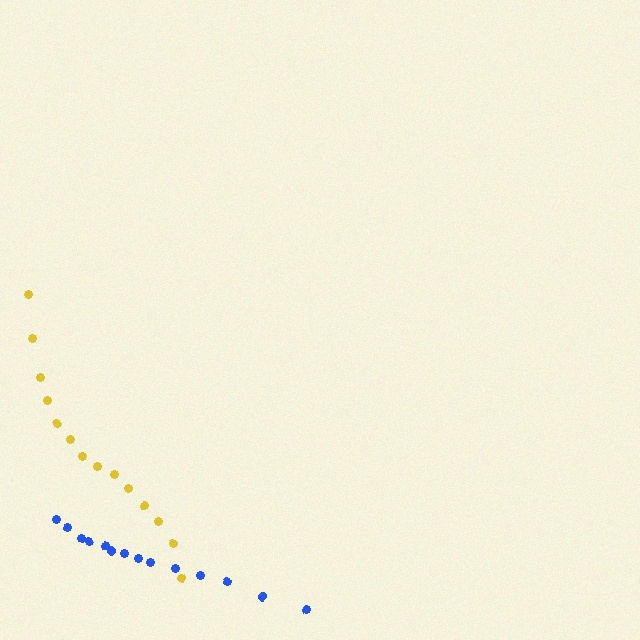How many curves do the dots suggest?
There are 2 distinct paths.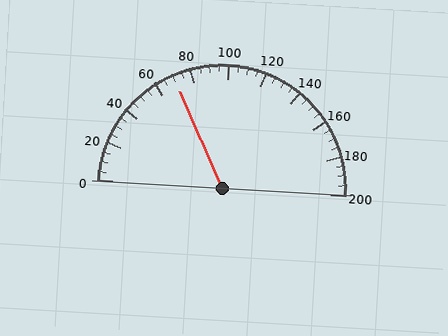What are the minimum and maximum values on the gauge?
The gauge ranges from 0 to 200.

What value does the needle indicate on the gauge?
The needle indicates approximately 70.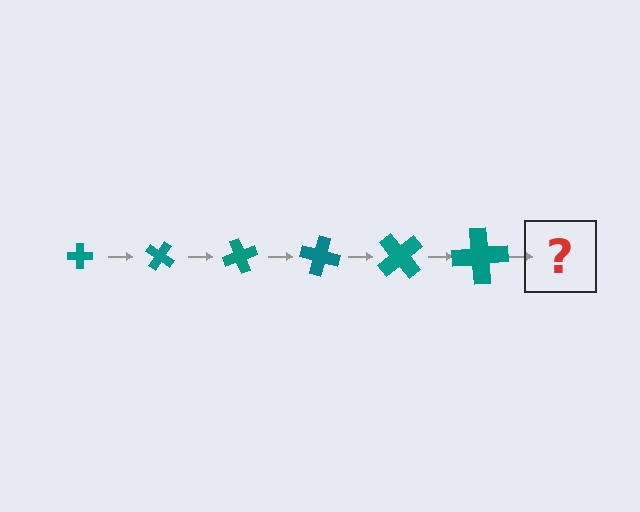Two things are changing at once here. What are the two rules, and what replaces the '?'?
The two rules are that the cross grows larger each step and it rotates 35 degrees each step. The '?' should be a cross, larger than the previous one and rotated 210 degrees from the start.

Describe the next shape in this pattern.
It should be a cross, larger than the previous one and rotated 210 degrees from the start.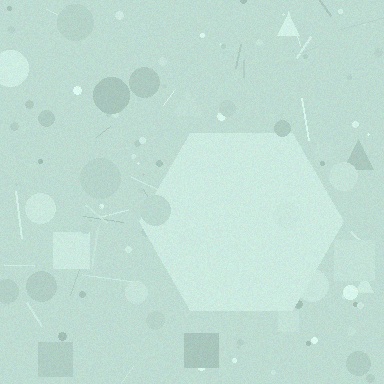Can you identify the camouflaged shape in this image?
The camouflaged shape is a hexagon.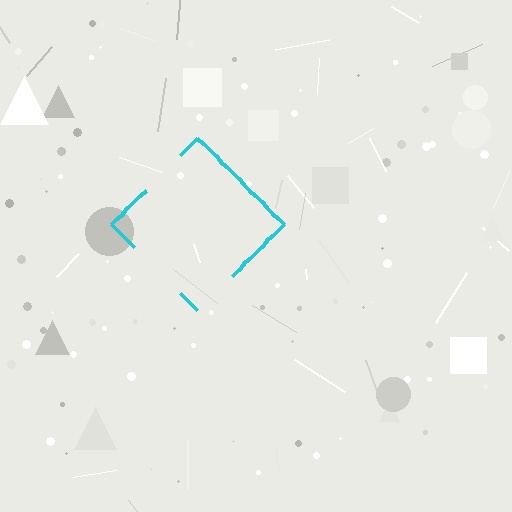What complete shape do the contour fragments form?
The contour fragments form a diamond.